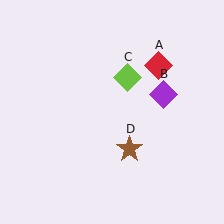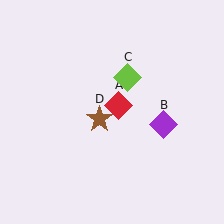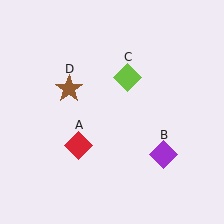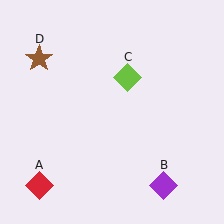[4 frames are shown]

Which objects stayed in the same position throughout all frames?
Lime diamond (object C) remained stationary.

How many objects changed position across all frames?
3 objects changed position: red diamond (object A), purple diamond (object B), brown star (object D).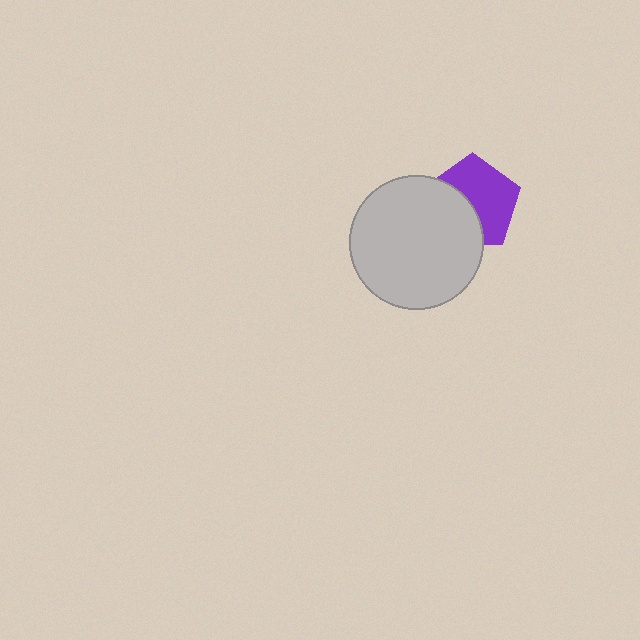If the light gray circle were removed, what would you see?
You would see the complete purple pentagon.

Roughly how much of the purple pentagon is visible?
About half of it is visible (roughly 58%).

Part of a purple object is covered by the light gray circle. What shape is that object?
It is a pentagon.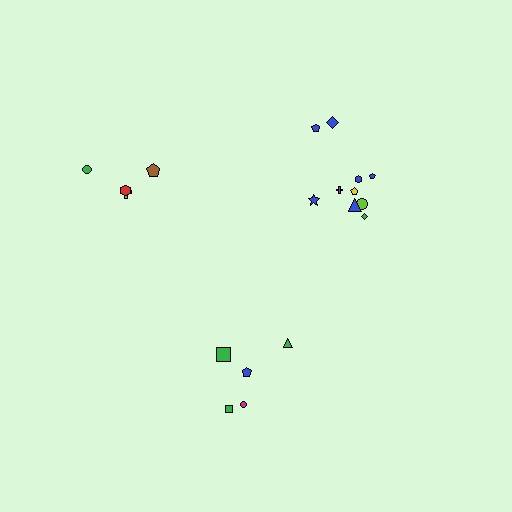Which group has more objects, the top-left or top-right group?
The top-right group.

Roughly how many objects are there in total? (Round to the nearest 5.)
Roughly 20 objects in total.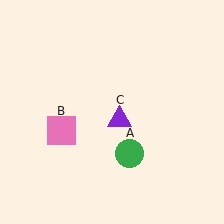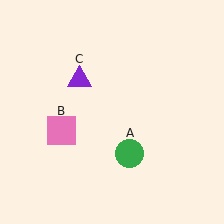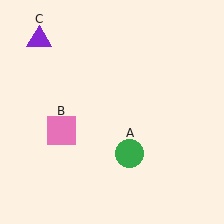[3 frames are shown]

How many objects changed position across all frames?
1 object changed position: purple triangle (object C).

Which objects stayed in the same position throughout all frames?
Green circle (object A) and pink square (object B) remained stationary.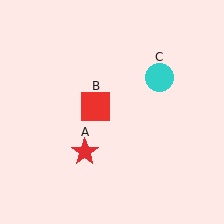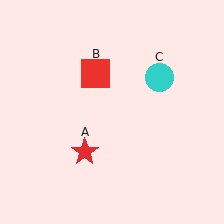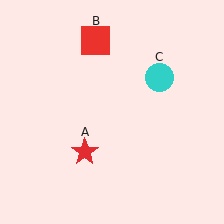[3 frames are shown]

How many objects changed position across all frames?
1 object changed position: red square (object B).